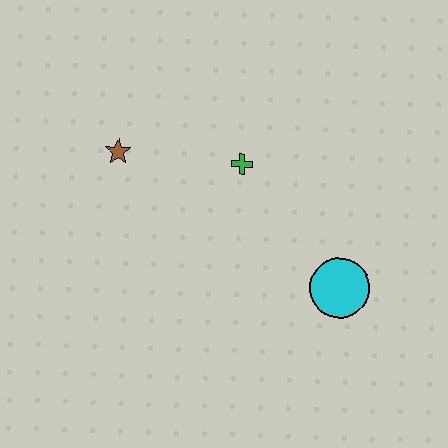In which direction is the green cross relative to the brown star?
The green cross is to the right of the brown star.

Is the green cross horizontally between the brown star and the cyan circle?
Yes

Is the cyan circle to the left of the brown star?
No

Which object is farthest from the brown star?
The cyan circle is farthest from the brown star.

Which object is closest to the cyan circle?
The green cross is closest to the cyan circle.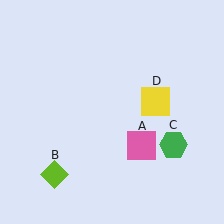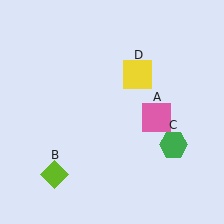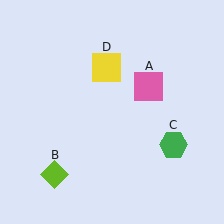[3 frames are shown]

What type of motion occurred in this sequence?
The pink square (object A), yellow square (object D) rotated counterclockwise around the center of the scene.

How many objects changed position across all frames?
2 objects changed position: pink square (object A), yellow square (object D).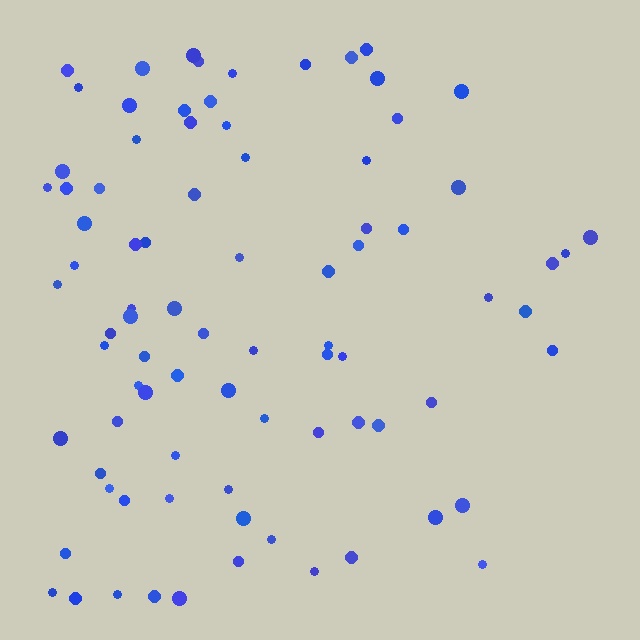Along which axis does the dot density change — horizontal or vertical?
Horizontal.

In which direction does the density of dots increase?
From right to left, with the left side densest.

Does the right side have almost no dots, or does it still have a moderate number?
Still a moderate number, just noticeably fewer than the left.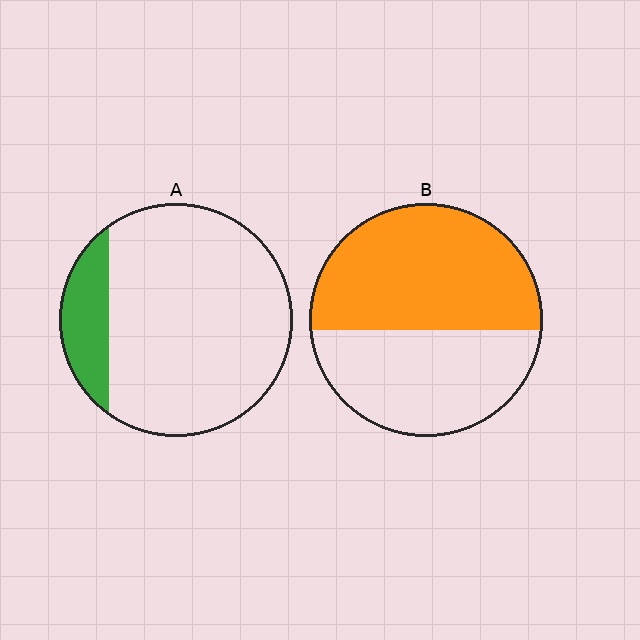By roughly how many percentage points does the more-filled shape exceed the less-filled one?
By roughly 40 percentage points (B over A).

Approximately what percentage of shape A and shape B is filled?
A is approximately 15% and B is approximately 55%.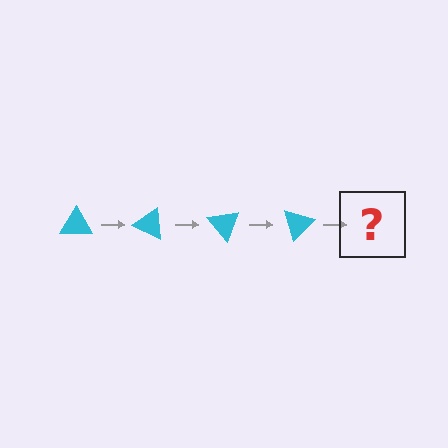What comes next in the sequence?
The next element should be a cyan triangle rotated 100 degrees.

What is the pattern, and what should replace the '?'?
The pattern is that the triangle rotates 25 degrees each step. The '?' should be a cyan triangle rotated 100 degrees.